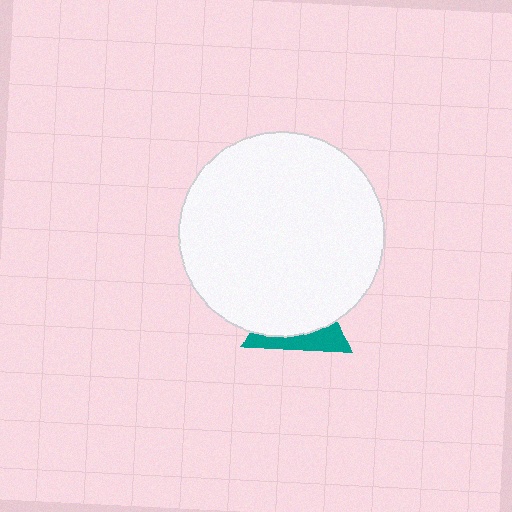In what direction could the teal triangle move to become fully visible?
The teal triangle could move down. That would shift it out from behind the white circle entirely.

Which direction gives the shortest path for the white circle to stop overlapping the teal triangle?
Moving up gives the shortest separation.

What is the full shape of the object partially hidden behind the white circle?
The partially hidden object is a teal triangle.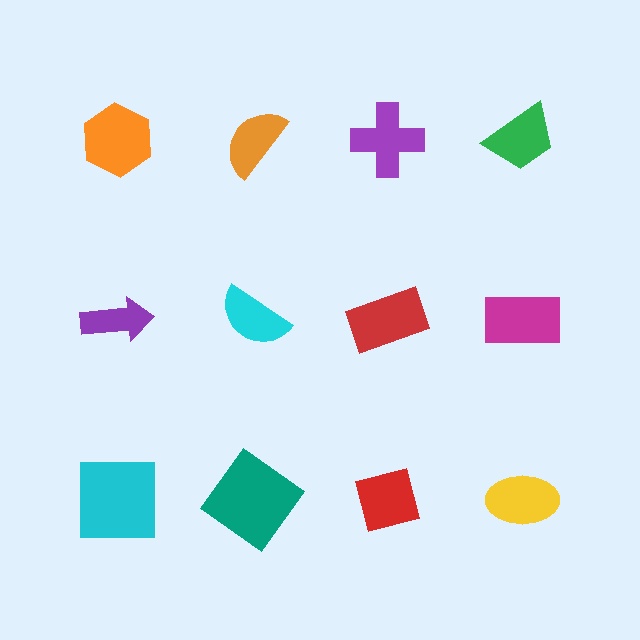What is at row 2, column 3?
A red rectangle.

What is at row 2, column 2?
A cyan semicircle.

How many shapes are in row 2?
4 shapes.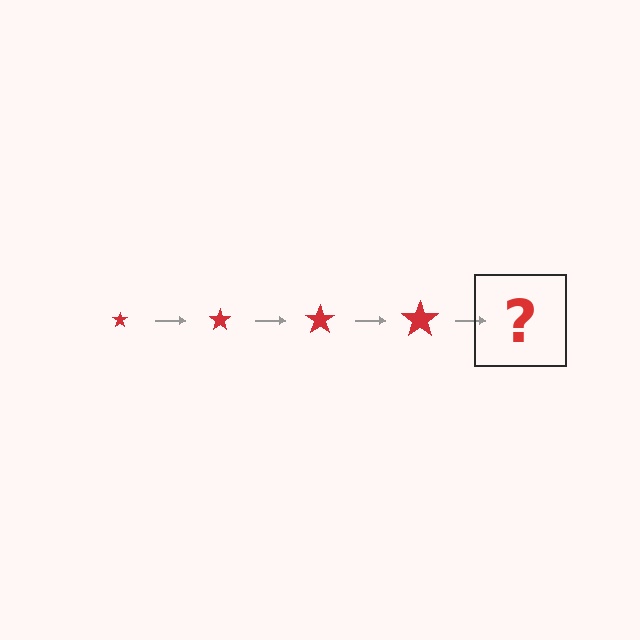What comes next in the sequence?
The next element should be a red star, larger than the previous one.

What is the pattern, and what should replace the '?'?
The pattern is that the star gets progressively larger each step. The '?' should be a red star, larger than the previous one.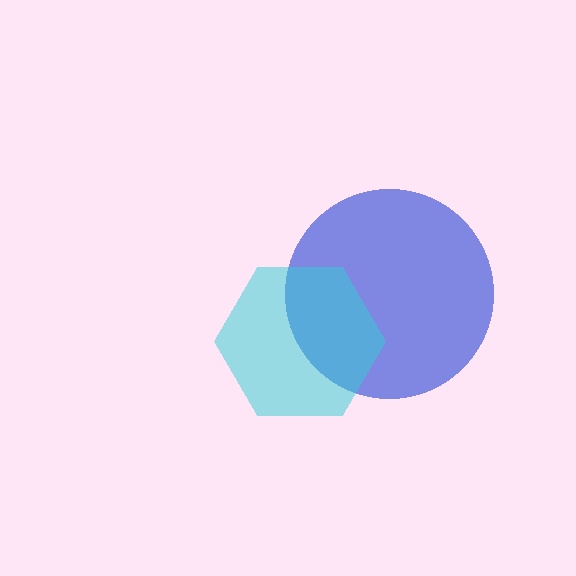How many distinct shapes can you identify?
There are 2 distinct shapes: a blue circle, a cyan hexagon.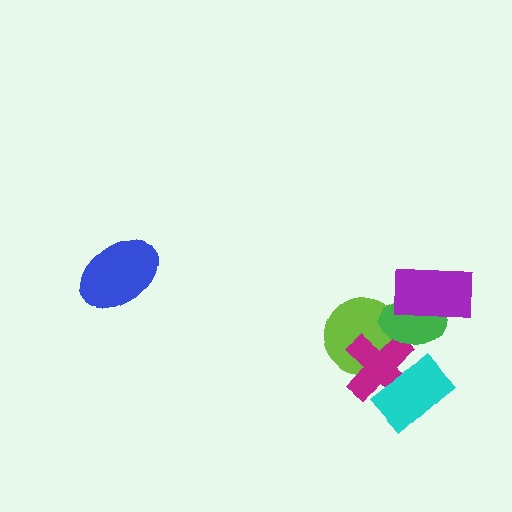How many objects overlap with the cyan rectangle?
1 object overlaps with the cyan rectangle.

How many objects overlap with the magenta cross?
3 objects overlap with the magenta cross.